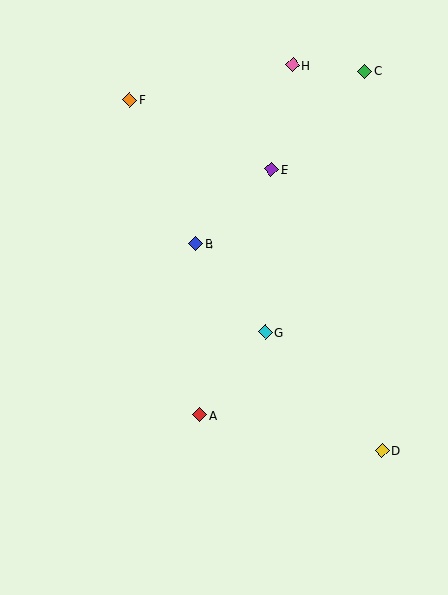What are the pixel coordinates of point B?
Point B is at (196, 244).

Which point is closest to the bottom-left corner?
Point A is closest to the bottom-left corner.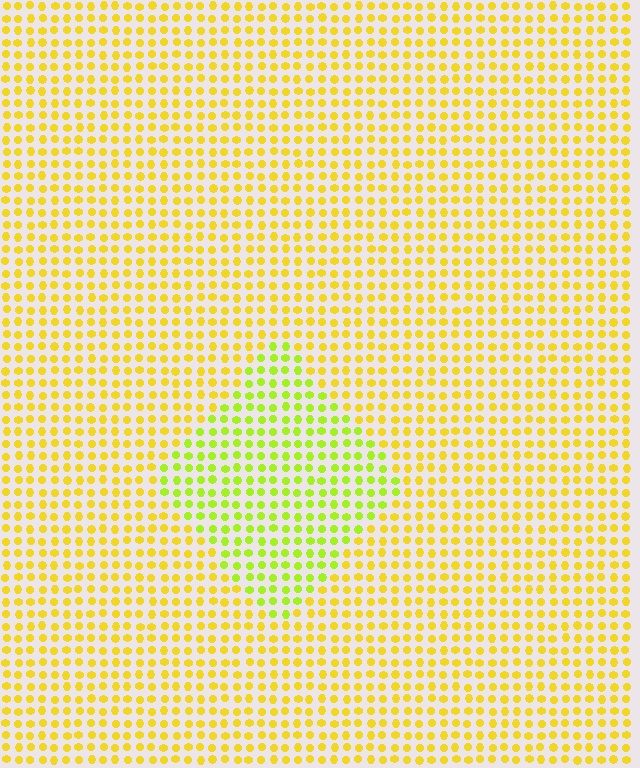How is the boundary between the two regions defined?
The boundary is defined purely by a slight shift in hue (about 30 degrees). Spacing, size, and orientation are identical on both sides.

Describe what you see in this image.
The image is filled with small yellow elements in a uniform arrangement. A diamond-shaped region is visible where the elements are tinted to a slightly different hue, forming a subtle color boundary.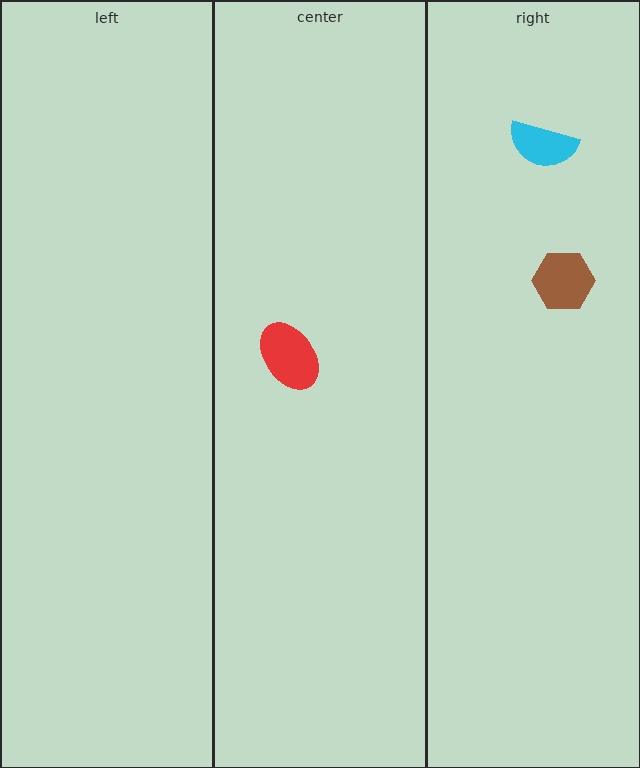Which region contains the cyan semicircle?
The right region.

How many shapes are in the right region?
2.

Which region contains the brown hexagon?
The right region.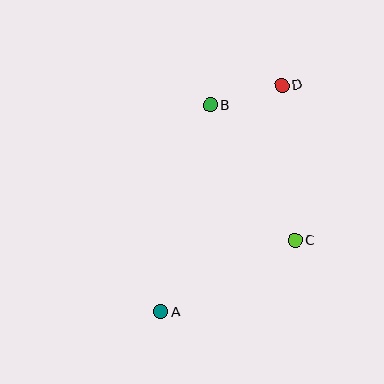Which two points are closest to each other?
Points B and D are closest to each other.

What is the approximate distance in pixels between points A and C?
The distance between A and C is approximately 152 pixels.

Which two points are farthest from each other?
Points A and D are farthest from each other.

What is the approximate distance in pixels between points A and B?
The distance between A and B is approximately 213 pixels.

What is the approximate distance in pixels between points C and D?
The distance between C and D is approximately 156 pixels.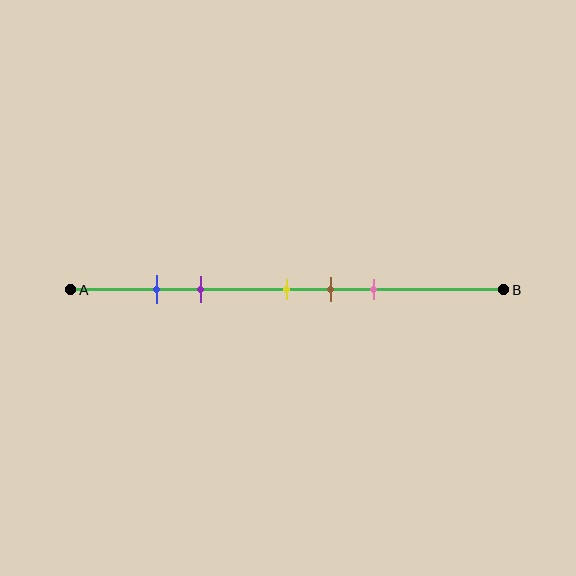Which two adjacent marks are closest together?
The blue and purple marks are the closest adjacent pair.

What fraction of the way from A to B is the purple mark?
The purple mark is approximately 30% (0.3) of the way from A to B.